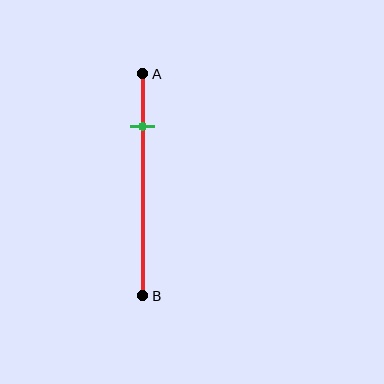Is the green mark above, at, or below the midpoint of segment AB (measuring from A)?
The green mark is above the midpoint of segment AB.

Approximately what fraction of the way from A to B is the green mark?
The green mark is approximately 25% of the way from A to B.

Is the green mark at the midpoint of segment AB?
No, the mark is at about 25% from A, not at the 50% midpoint.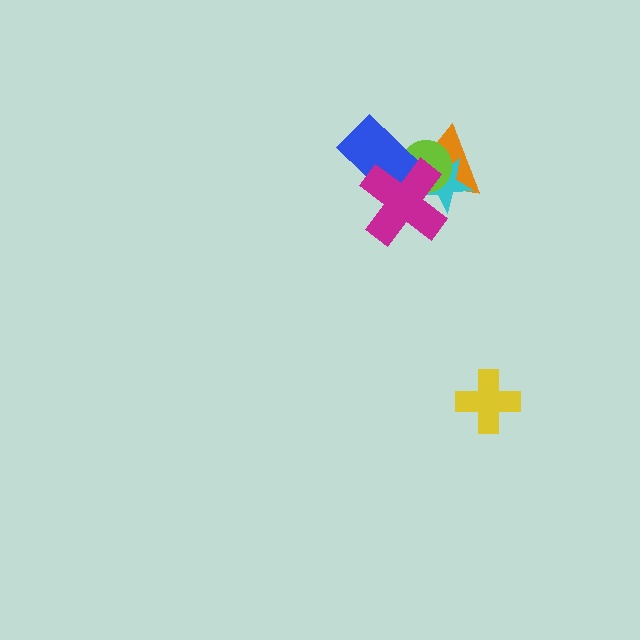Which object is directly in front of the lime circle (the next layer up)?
The blue rectangle is directly in front of the lime circle.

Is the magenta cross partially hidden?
No, no other shape covers it.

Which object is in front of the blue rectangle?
The magenta cross is in front of the blue rectangle.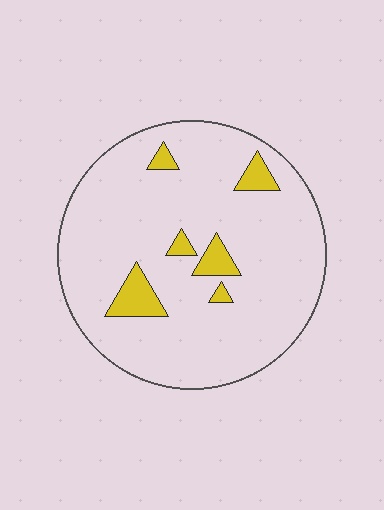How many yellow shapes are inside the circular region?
6.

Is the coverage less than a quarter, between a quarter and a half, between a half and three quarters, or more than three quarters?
Less than a quarter.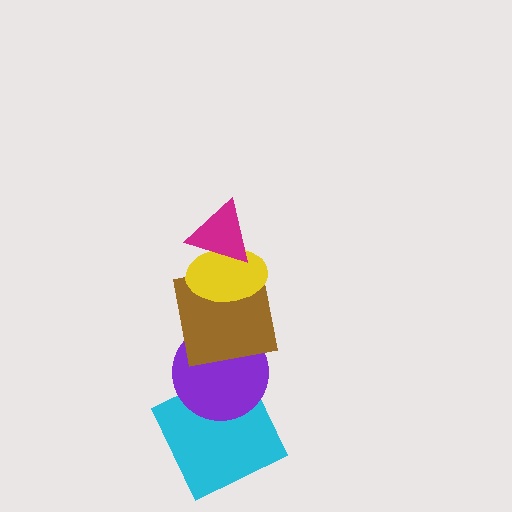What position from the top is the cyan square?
The cyan square is 5th from the top.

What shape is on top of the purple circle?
The brown square is on top of the purple circle.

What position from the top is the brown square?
The brown square is 3rd from the top.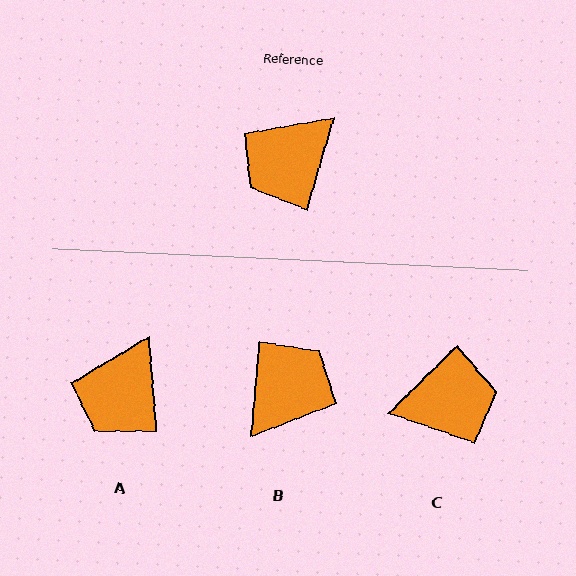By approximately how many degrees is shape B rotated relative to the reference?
Approximately 168 degrees clockwise.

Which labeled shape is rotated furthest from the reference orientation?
B, about 168 degrees away.